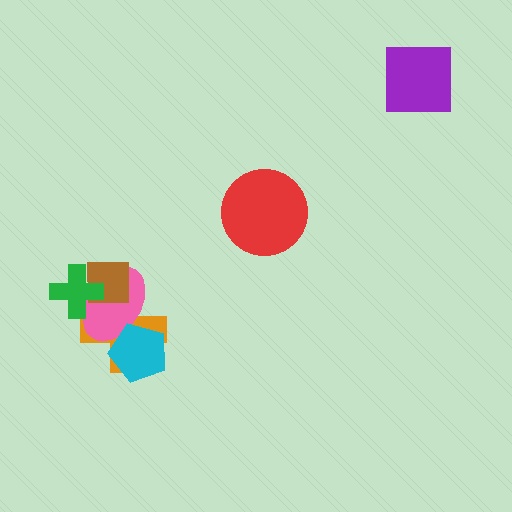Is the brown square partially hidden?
Yes, it is partially covered by another shape.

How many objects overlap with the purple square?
0 objects overlap with the purple square.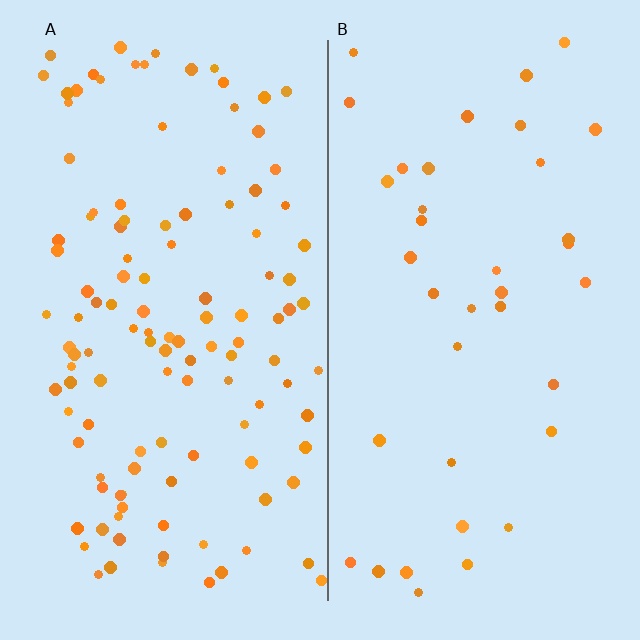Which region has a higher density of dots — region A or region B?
A (the left).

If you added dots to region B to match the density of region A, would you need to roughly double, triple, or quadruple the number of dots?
Approximately triple.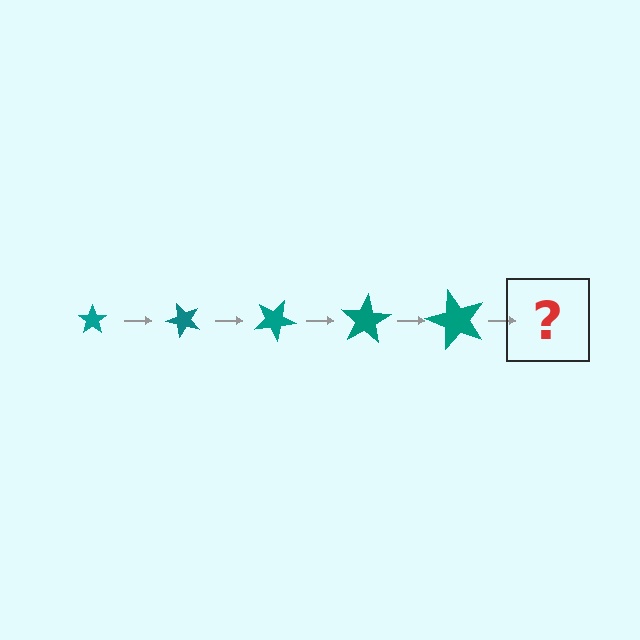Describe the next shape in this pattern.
It should be a star, larger than the previous one and rotated 250 degrees from the start.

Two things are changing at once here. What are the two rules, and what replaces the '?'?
The two rules are that the star grows larger each step and it rotates 50 degrees each step. The '?' should be a star, larger than the previous one and rotated 250 degrees from the start.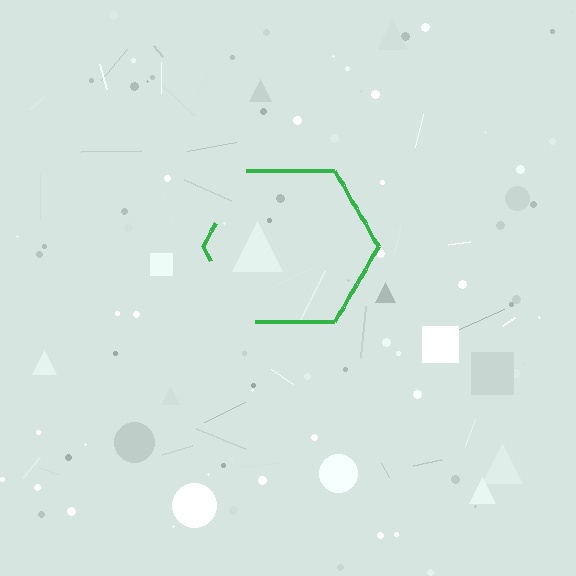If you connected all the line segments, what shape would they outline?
They would outline a hexagon.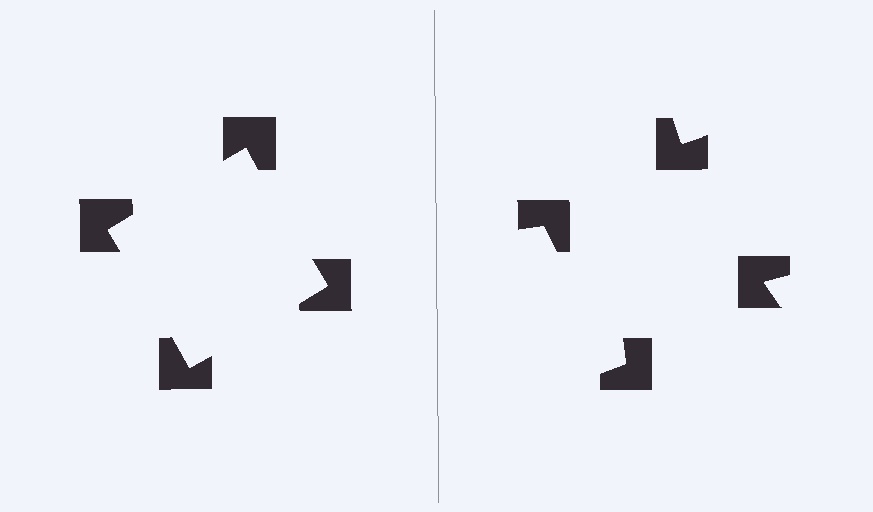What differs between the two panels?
The notched squares are positioned identically on both sides; only the wedge orientations differ. On the left they align to a square; on the right they are misaligned.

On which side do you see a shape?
An illusory square appears on the left side. On the right side the wedge cuts are rotated, so no coherent shape forms.